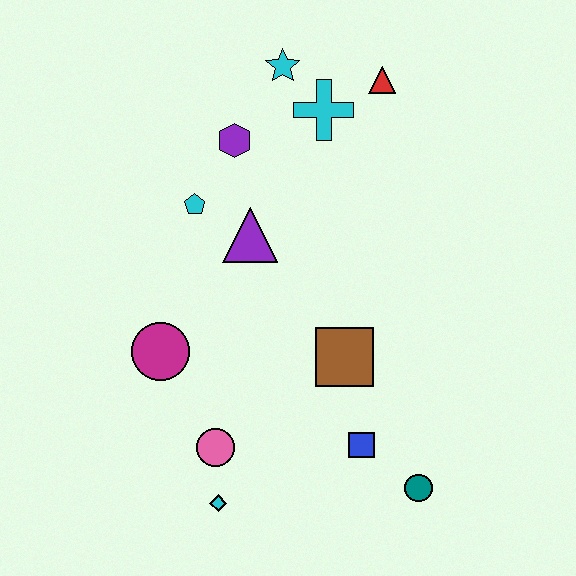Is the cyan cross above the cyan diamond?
Yes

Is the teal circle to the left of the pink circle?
No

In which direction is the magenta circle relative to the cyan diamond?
The magenta circle is above the cyan diamond.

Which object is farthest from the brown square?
The cyan star is farthest from the brown square.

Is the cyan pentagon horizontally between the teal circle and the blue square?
No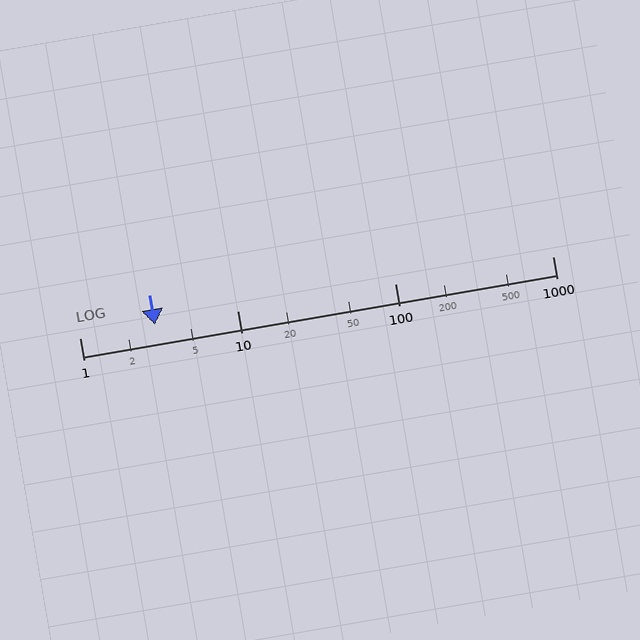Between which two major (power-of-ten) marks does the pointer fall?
The pointer is between 1 and 10.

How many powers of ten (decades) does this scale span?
The scale spans 3 decades, from 1 to 1000.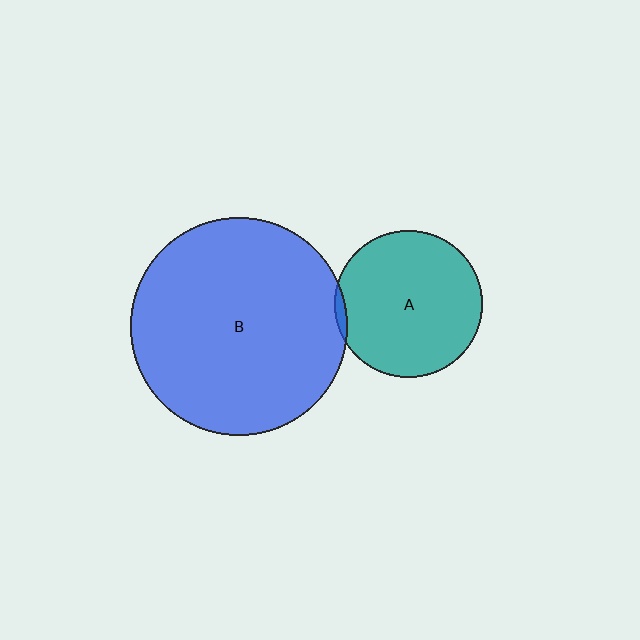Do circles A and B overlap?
Yes.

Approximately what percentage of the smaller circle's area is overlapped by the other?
Approximately 5%.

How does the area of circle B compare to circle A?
Approximately 2.2 times.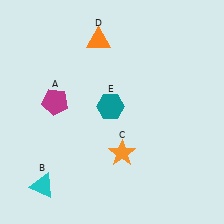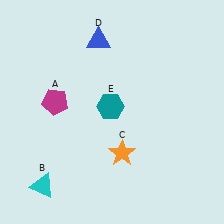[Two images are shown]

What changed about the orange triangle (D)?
In Image 1, D is orange. In Image 2, it changed to blue.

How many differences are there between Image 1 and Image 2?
There is 1 difference between the two images.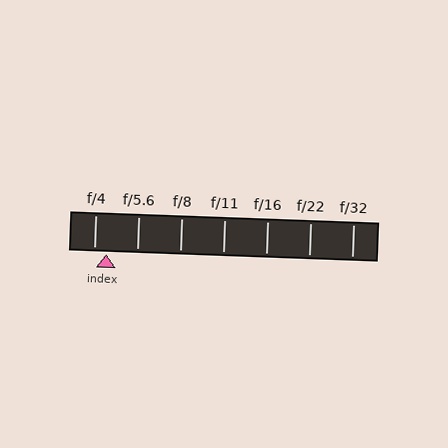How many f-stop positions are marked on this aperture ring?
There are 7 f-stop positions marked.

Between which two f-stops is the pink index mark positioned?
The index mark is between f/4 and f/5.6.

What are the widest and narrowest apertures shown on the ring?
The widest aperture shown is f/4 and the narrowest is f/32.